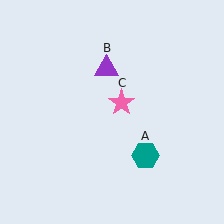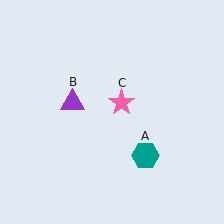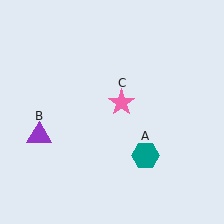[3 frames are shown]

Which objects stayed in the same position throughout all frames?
Teal hexagon (object A) and pink star (object C) remained stationary.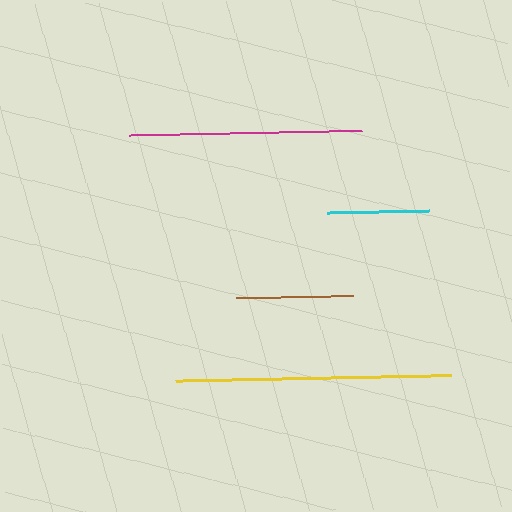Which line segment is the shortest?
The cyan line is the shortest at approximately 103 pixels.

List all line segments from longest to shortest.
From longest to shortest: yellow, magenta, brown, cyan.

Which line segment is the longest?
The yellow line is the longest at approximately 276 pixels.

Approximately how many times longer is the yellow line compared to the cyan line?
The yellow line is approximately 2.7 times the length of the cyan line.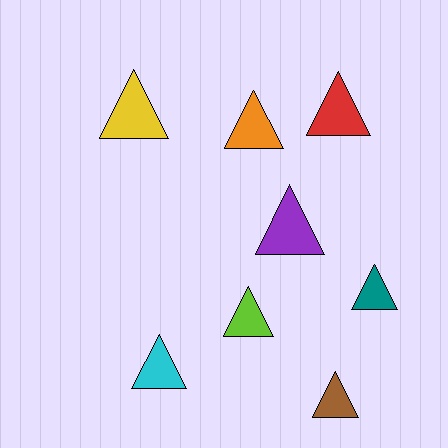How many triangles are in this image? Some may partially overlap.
There are 8 triangles.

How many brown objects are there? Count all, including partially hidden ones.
There is 1 brown object.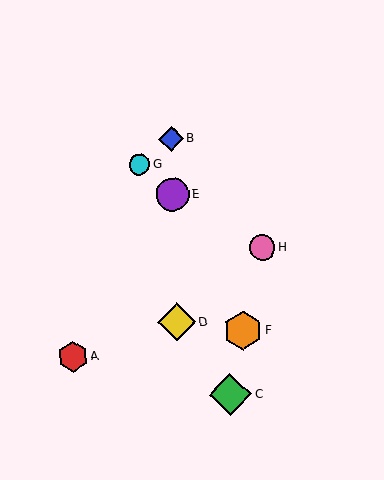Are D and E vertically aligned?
Yes, both are at x≈177.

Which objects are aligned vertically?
Objects B, D, E are aligned vertically.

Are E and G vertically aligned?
No, E is at x≈173 and G is at x≈139.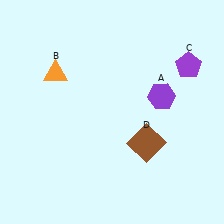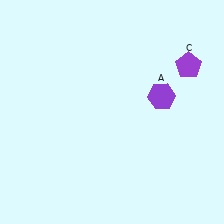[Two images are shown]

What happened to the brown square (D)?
The brown square (D) was removed in Image 2. It was in the bottom-right area of Image 1.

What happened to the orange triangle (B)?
The orange triangle (B) was removed in Image 2. It was in the top-left area of Image 1.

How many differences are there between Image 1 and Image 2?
There are 2 differences between the two images.